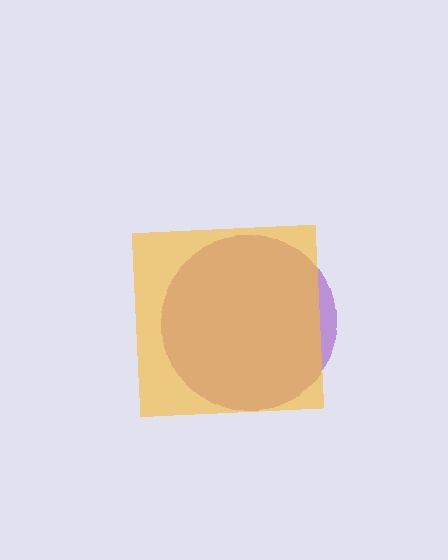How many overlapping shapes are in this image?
There are 2 overlapping shapes in the image.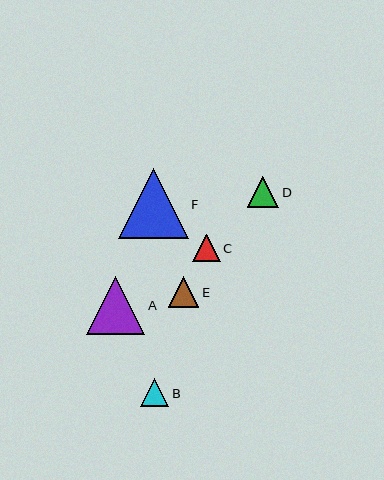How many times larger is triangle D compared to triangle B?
Triangle D is approximately 1.1 times the size of triangle B.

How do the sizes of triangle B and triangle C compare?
Triangle B and triangle C are approximately the same size.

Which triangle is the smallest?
Triangle C is the smallest with a size of approximately 28 pixels.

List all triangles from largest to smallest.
From largest to smallest: F, A, D, E, B, C.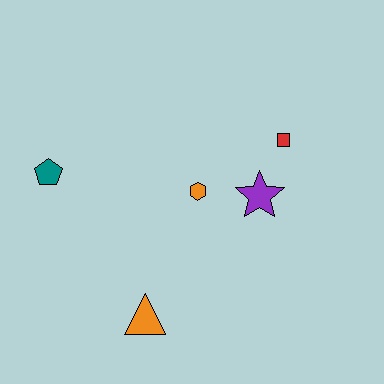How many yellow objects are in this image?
There are no yellow objects.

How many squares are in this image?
There is 1 square.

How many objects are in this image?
There are 5 objects.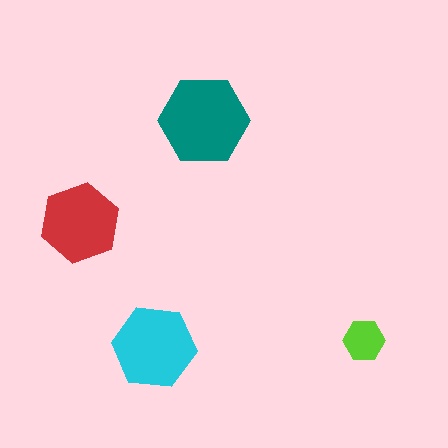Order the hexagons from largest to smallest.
the teal one, the cyan one, the red one, the lime one.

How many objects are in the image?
There are 4 objects in the image.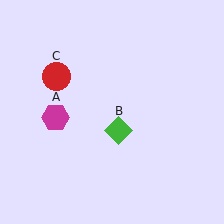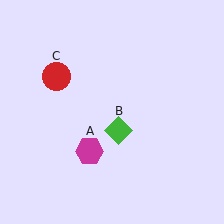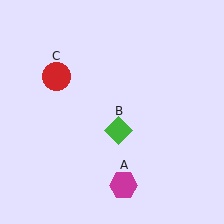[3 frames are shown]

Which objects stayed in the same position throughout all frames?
Green diamond (object B) and red circle (object C) remained stationary.